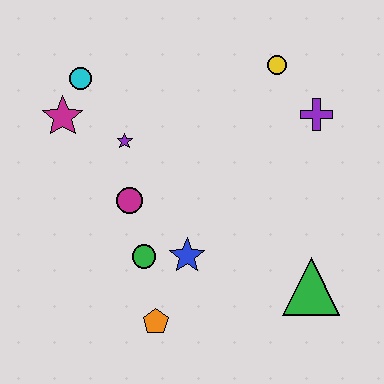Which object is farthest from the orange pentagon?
The yellow circle is farthest from the orange pentagon.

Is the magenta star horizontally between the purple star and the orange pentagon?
No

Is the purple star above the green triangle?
Yes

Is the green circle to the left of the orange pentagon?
Yes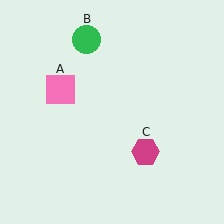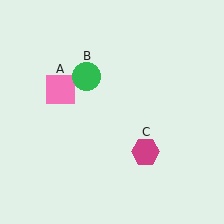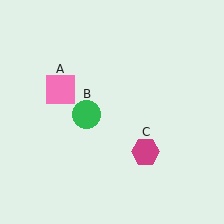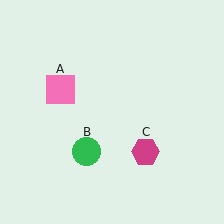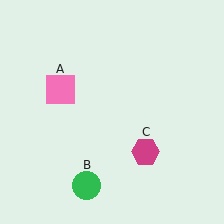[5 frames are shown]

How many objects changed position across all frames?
1 object changed position: green circle (object B).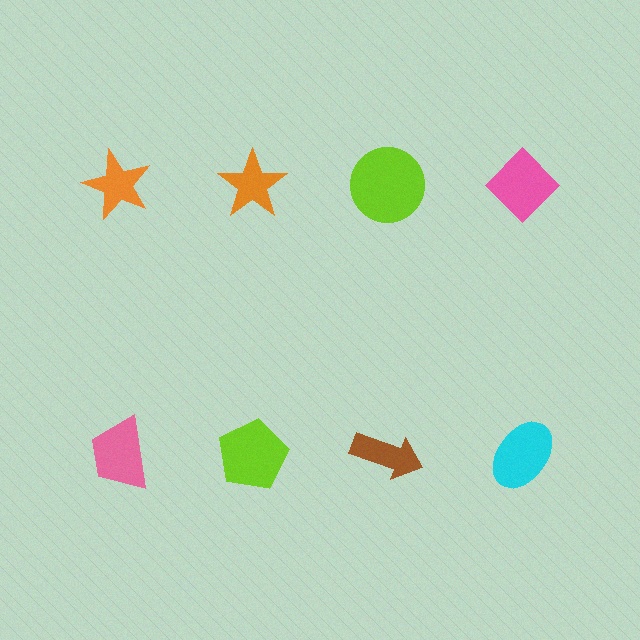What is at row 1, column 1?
An orange star.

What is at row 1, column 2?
An orange star.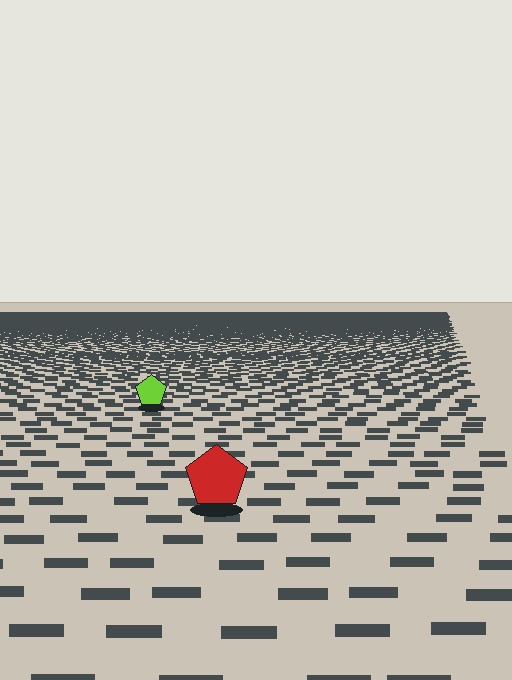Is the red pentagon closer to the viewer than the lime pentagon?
Yes. The red pentagon is closer — you can tell from the texture gradient: the ground texture is coarser near it.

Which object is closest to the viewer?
The red pentagon is closest. The texture marks near it are larger and more spread out.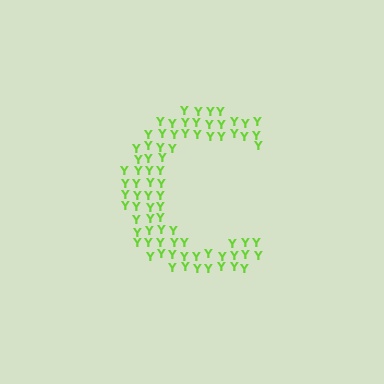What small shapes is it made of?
It is made of small letter Y's.